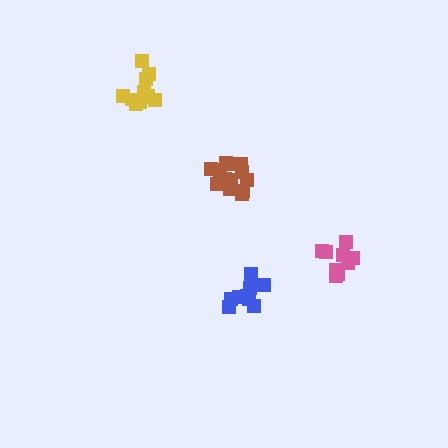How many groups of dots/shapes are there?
There are 4 groups.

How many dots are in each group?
Group 1: 10 dots, Group 2: 14 dots, Group 3: 11 dots, Group 4: 9 dots (44 total).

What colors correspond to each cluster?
The clusters are colored: blue, brown, yellow, pink.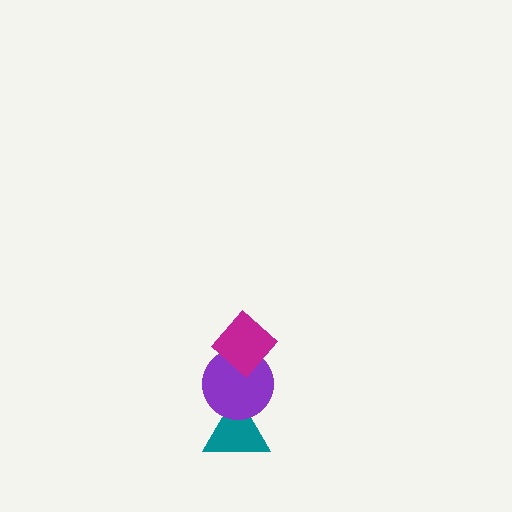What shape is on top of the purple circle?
The magenta diamond is on top of the purple circle.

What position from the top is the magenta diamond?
The magenta diamond is 1st from the top.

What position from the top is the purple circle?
The purple circle is 2nd from the top.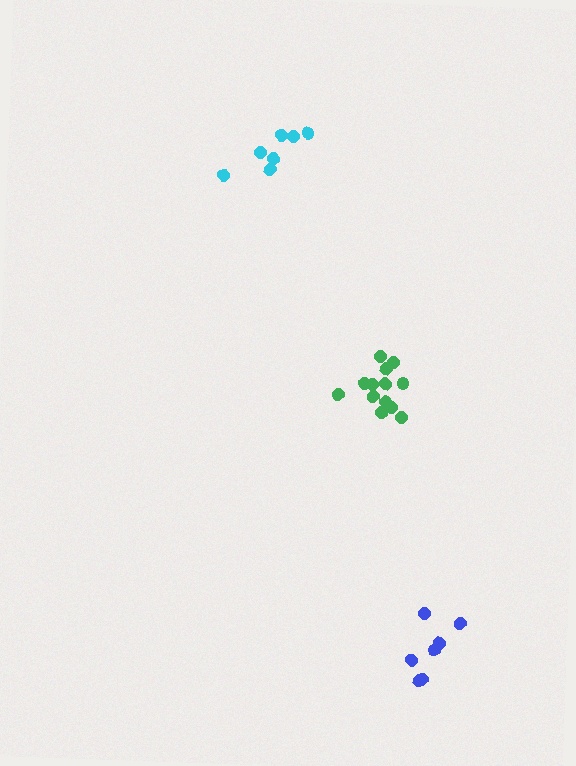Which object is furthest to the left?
The cyan cluster is leftmost.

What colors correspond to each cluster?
The clusters are colored: cyan, blue, green.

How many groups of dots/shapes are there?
There are 3 groups.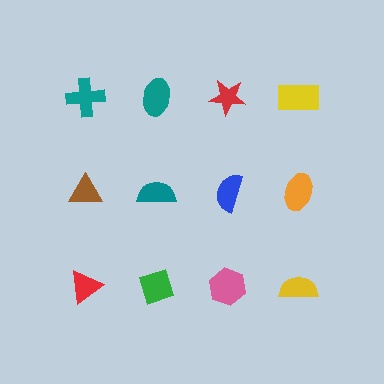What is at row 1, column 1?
A teal cross.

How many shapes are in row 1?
4 shapes.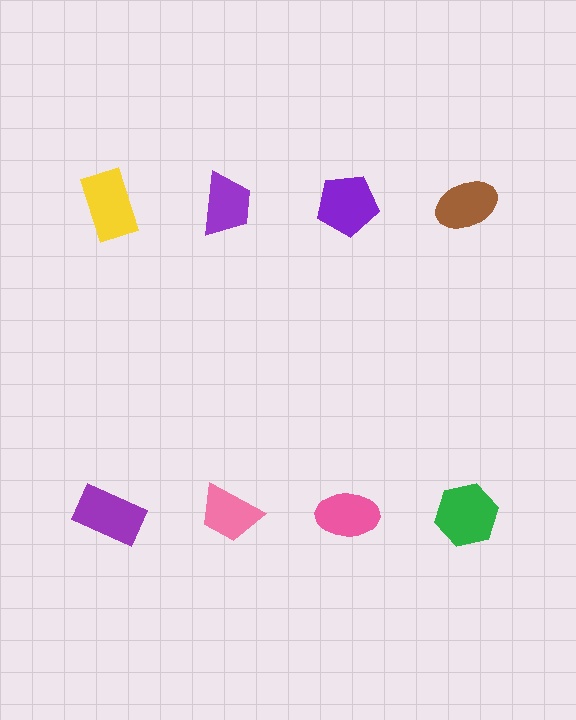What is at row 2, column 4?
A green hexagon.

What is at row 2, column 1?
A purple rectangle.